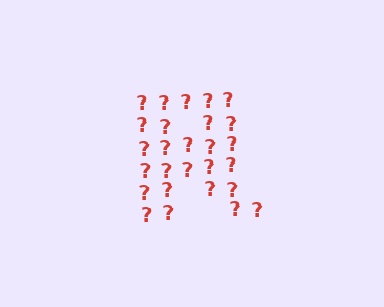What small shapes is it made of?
It is made of small question marks.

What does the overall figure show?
The overall figure shows the letter R.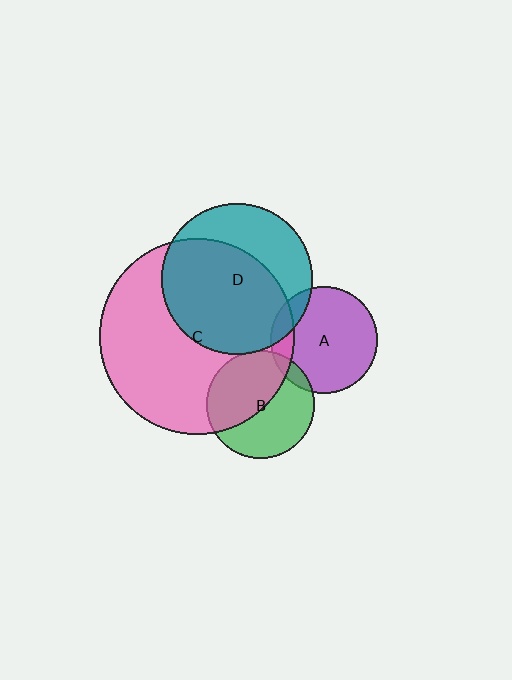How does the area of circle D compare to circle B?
Approximately 1.9 times.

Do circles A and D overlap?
Yes.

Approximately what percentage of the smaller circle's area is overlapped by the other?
Approximately 15%.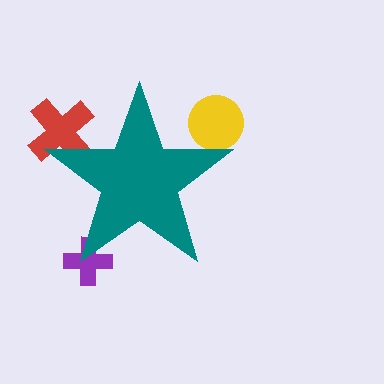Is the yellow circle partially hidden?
Yes, the yellow circle is partially hidden behind the teal star.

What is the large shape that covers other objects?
A teal star.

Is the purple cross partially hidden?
Yes, the purple cross is partially hidden behind the teal star.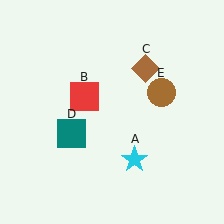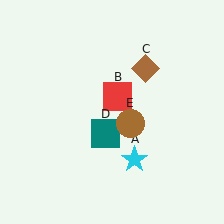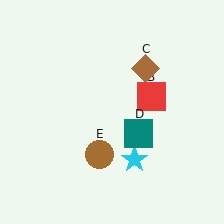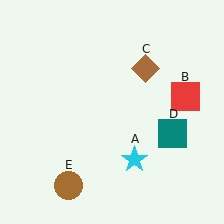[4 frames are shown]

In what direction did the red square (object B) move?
The red square (object B) moved right.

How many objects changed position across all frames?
3 objects changed position: red square (object B), teal square (object D), brown circle (object E).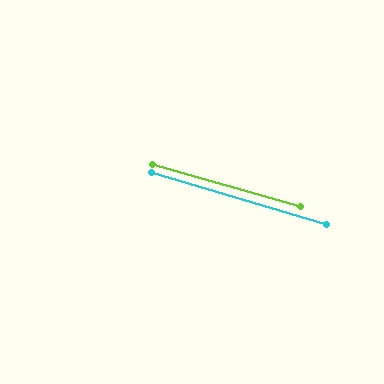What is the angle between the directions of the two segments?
Approximately 1 degree.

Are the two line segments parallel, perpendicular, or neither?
Parallel — their directions differ by only 0.9°.